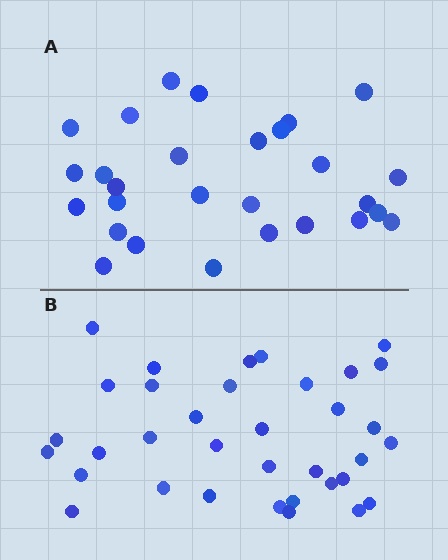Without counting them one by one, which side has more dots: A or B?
Region B (the bottom region) has more dots.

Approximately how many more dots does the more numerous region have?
Region B has roughly 8 or so more dots than region A.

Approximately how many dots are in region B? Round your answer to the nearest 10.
About 40 dots. (The exact count is 35, which rounds to 40.)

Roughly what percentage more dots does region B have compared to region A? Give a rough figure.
About 25% more.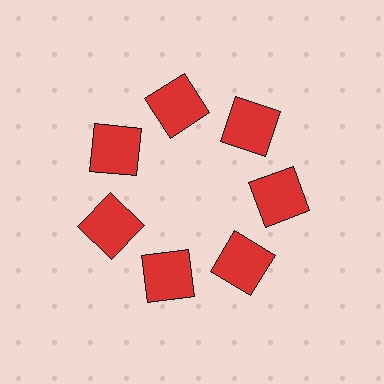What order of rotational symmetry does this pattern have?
This pattern has 7-fold rotational symmetry.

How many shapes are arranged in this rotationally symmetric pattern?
There are 7 shapes, arranged in 7 groups of 1.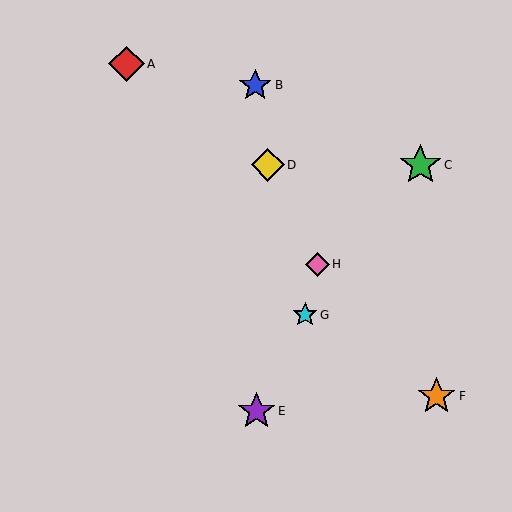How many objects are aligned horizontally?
2 objects (C, D) are aligned horizontally.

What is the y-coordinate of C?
Object C is at y≈165.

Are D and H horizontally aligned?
No, D is at y≈165 and H is at y≈264.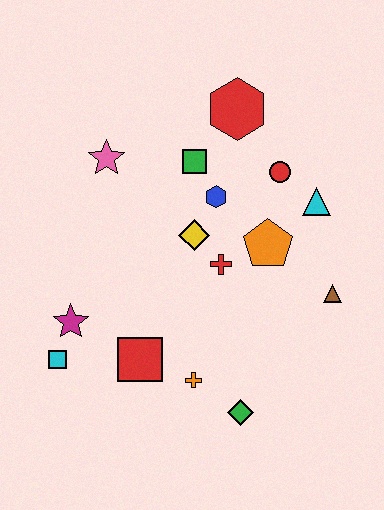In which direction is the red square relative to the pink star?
The red square is below the pink star.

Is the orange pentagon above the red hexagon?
No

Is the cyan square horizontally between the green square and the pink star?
No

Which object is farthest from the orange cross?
The red hexagon is farthest from the orange cross.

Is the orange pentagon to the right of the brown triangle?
No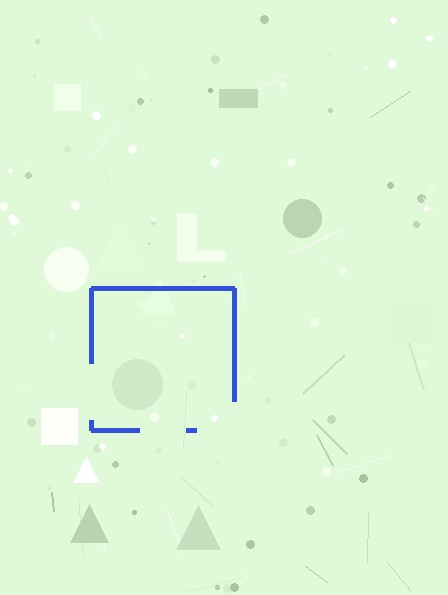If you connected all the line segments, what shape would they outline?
They would outline a square.